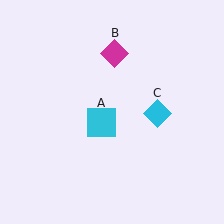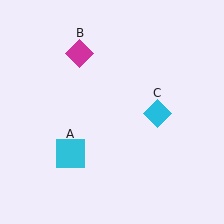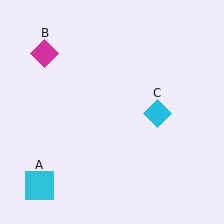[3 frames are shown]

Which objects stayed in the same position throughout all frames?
Cyan diamond (object C) remained stationary.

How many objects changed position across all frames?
2 objects changed position: cyan square (object A), magenta diamond (object B).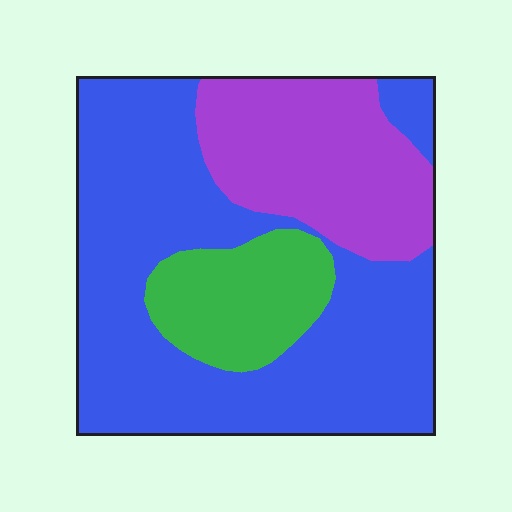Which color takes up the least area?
Green, at roughly 15%.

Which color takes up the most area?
Blue, at roughly 60%.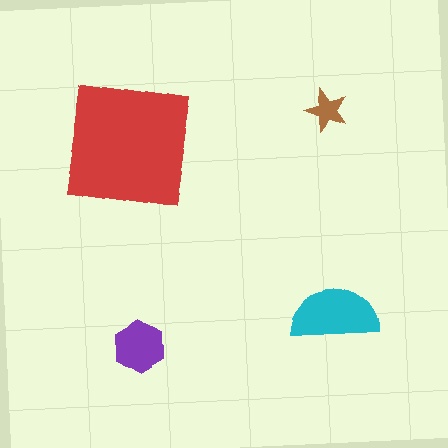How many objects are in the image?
There are 4 objects in the image.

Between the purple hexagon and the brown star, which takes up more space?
The purple hexagon.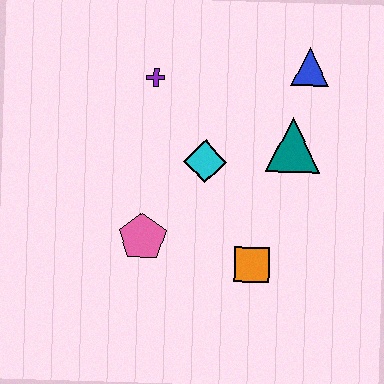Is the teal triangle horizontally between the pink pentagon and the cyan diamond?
No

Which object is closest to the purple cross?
The cyan diamond is closest to the purple cross.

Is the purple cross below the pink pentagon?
No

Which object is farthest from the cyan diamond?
The blue triangle is farthest from the cyan diamond.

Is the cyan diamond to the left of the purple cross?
No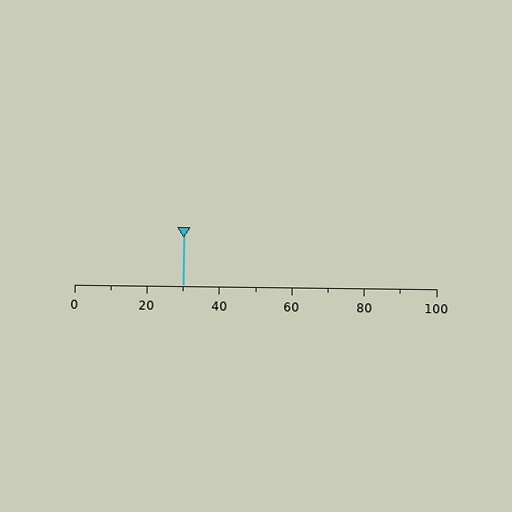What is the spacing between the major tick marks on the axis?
The major ticks are spaced 20 apart.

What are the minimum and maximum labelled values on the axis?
The axis runs from 0 to 100.